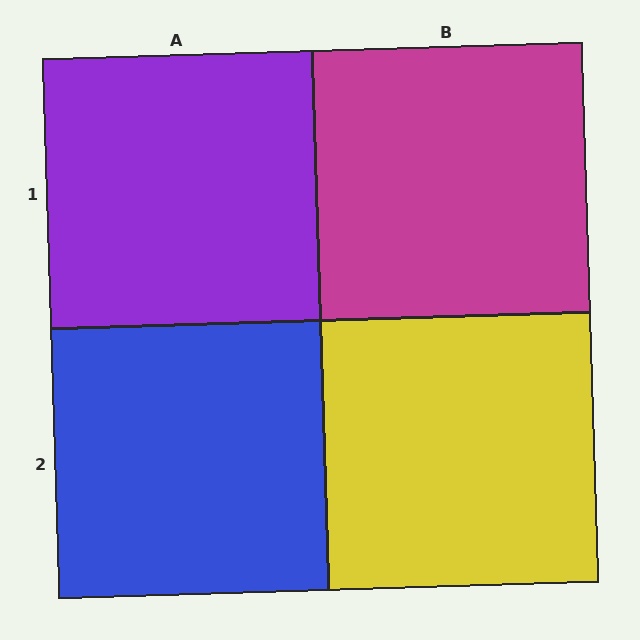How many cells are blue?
1 cell is blue.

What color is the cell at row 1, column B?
Magenta.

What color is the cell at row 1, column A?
Purple.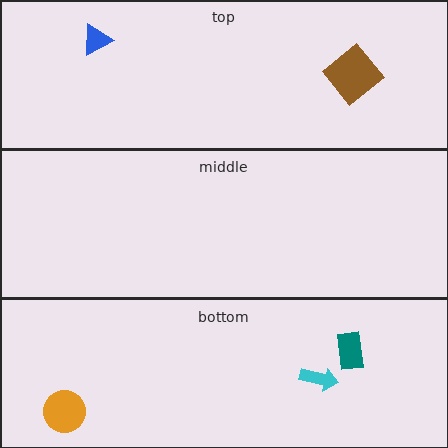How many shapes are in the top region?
2.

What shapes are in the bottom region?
The orange circle, the cyan arrow, the teal rectangle.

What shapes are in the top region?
The blue triangle, the brown diamond.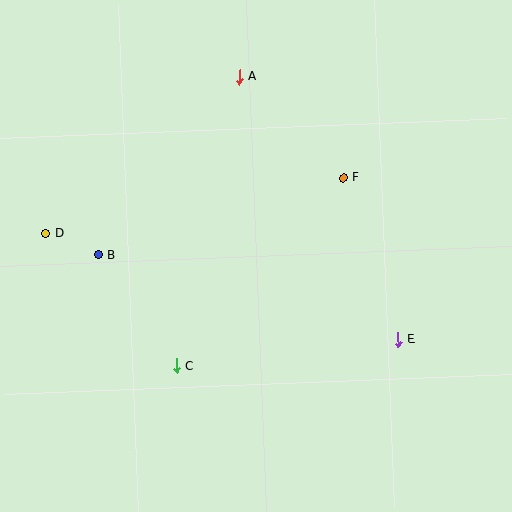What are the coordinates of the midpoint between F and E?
The midpoint between F and E is at (371, 259).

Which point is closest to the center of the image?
Point F at (343, 178) is closest to the center.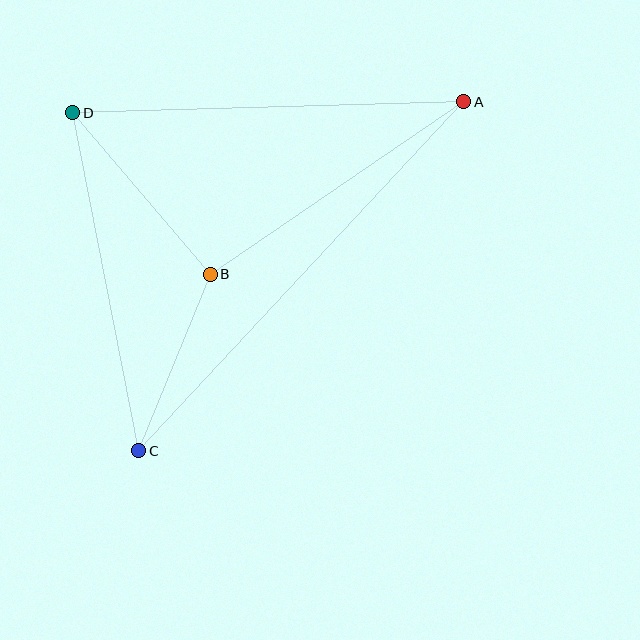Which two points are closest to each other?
Points B and C are closest to each other.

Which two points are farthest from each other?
Points A and C are farthest from each other.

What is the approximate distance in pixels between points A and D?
The distance between A and D is approximately 391 pixels.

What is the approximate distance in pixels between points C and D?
The distance between C and D is approximately 345 pixels.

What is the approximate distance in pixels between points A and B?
The distance between A and B is approximately 307 pixels.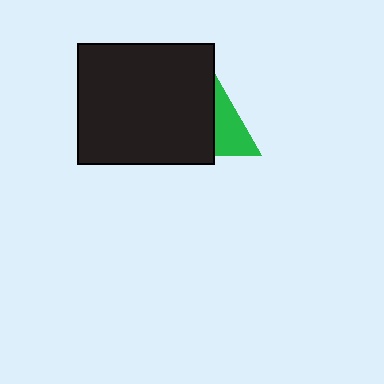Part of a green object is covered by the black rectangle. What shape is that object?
It is a triangle.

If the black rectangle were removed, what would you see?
You would see the complete green triangle.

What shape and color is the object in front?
The object in front is a black rectangle.